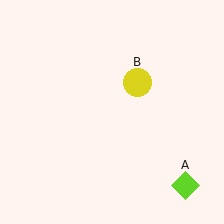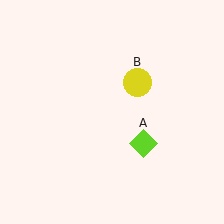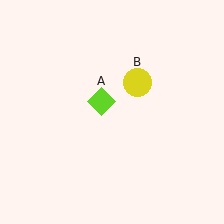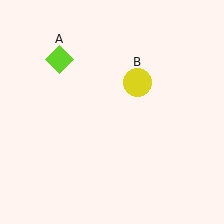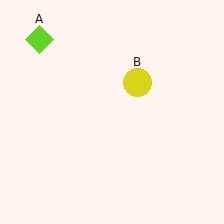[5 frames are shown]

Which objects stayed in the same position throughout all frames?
Yellow circle (object B) remained stationary.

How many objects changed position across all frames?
1 object changed position: lime diamond (object A).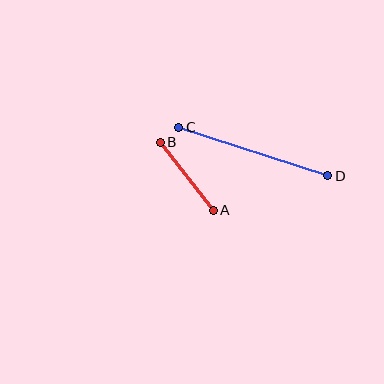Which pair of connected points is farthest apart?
Points C and D are farthest apart.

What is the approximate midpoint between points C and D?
The midpoint is at approximately (253, 152) pixels.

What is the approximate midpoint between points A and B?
The midpoint is at approximately (187, 176) pixels.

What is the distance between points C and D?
The distance is approximately 157 pixels.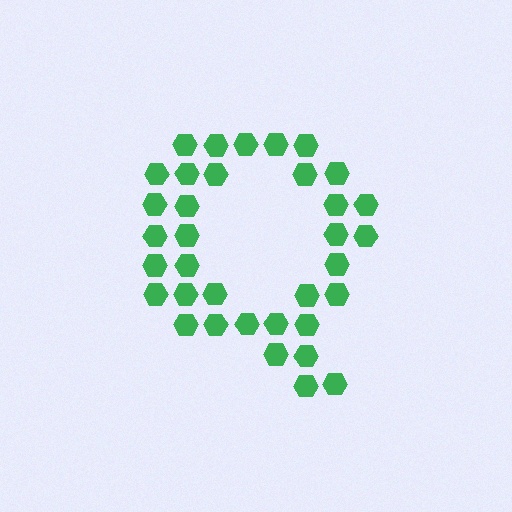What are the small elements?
The small elements are hexagons.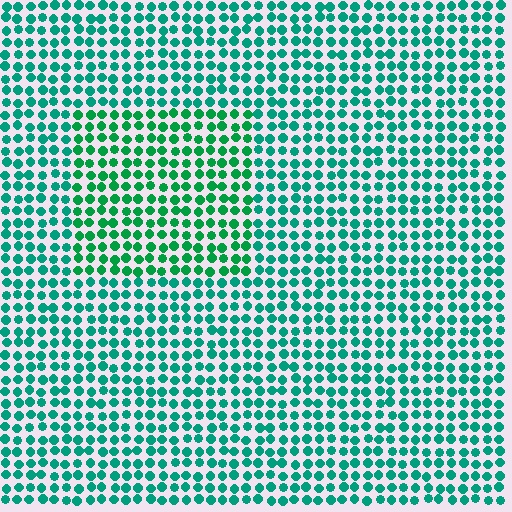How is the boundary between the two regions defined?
The boundary is defined purely by a slight shift in hue (about 23 degrees). Spacing, size, and orientation are identical on both sides.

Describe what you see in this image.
The image is filled with small teal elements in a uniform arrangement. A rectangle-shaped region is visible where the elements are tinted to a slightly different hue, forming a subtle color boundary.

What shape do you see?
I see a rectangle.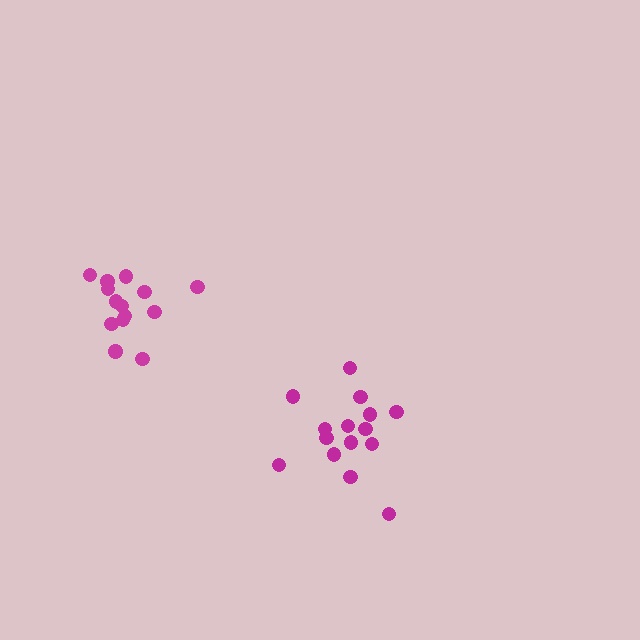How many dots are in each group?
Group 1: 15 dots, Group 2: 14 dots (29 total).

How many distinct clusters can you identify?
There are 2 distinct clusters.